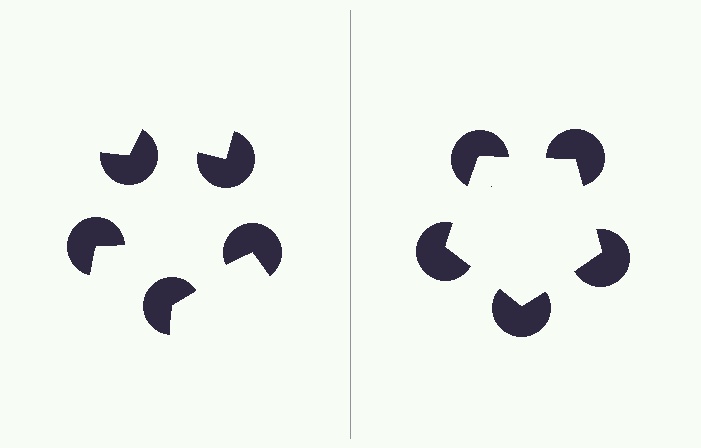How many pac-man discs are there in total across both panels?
10 — 5 on each side.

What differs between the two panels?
The pac-man discs are positioned identically on both sides; only the wedge orientations differ. On the right they align to a pentagon; on the left they are misaligned.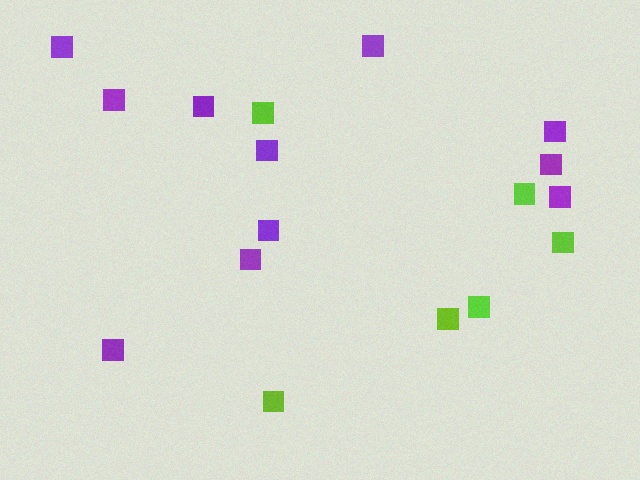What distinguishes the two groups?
There are 2 groups: one group of purple squares (11) and one group of lime squares (6).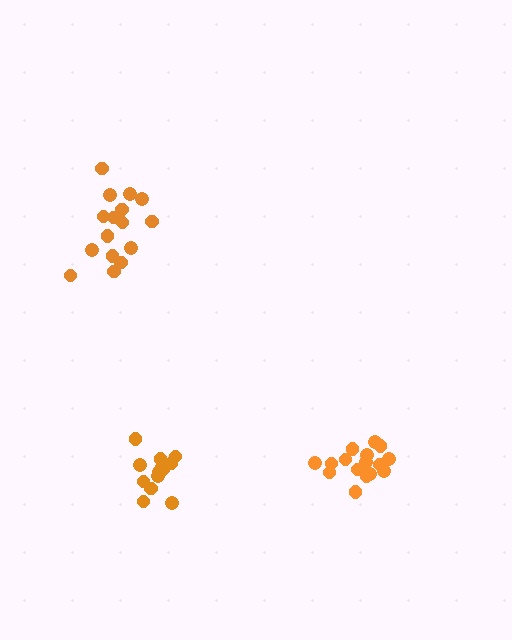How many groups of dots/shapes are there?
There are 3 groups.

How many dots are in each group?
Group 1: 16 dots, Group 2: 16 dots, Group 3: 13 dots (45 total).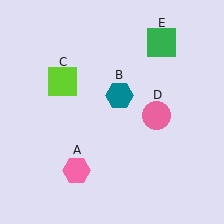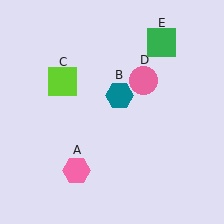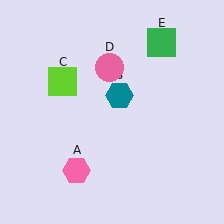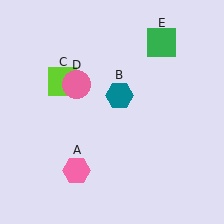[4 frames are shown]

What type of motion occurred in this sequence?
The pink circle (object D) rotated counterclockwise around the center of the scene.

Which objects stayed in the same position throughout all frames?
Pink hexagon (object A) and teal hexagon (object B) and lime square (object C) and green square (object E) remained stationary.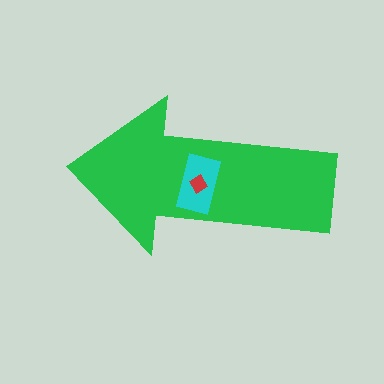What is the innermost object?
The red diamond.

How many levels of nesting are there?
3.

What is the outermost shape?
The green arrow.